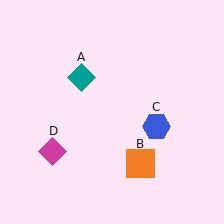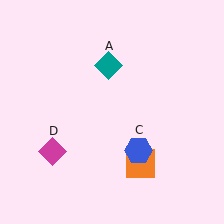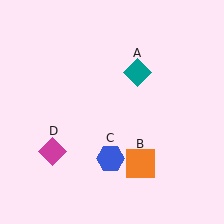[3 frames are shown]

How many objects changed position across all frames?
2 objects changed position: teal diamond (object A), blue hexagon (object C).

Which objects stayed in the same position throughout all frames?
Orange square (object B) and magenta diamond (object D) remained stationary.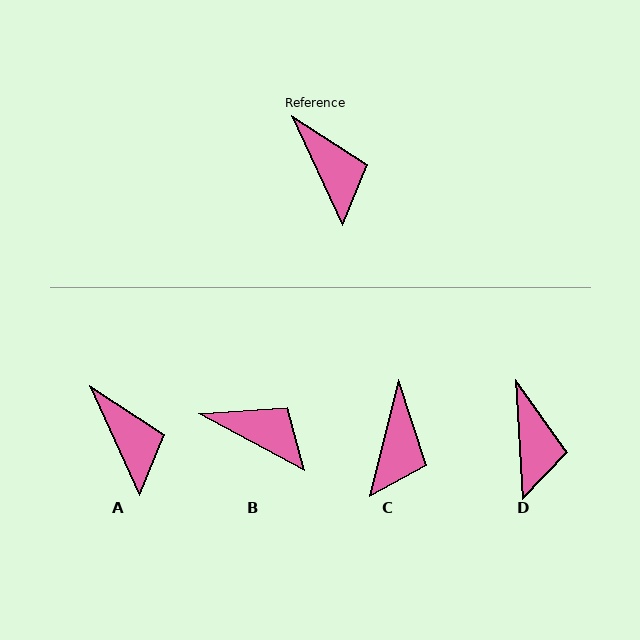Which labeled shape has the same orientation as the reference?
A.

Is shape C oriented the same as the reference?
No, it is off by about 39 degrees.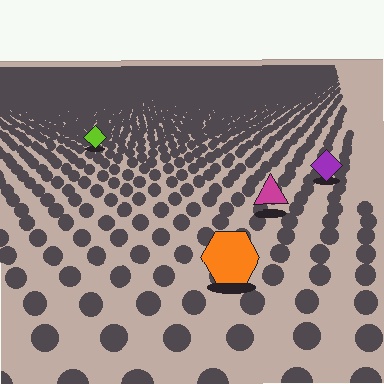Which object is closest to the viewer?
The orange hexagon is closest. The texture marks near it are larger and more spread out.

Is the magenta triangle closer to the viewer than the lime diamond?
Yes. The magenta triangle is closer — you can tell from the texture gradient: the ground texture is coarser near it.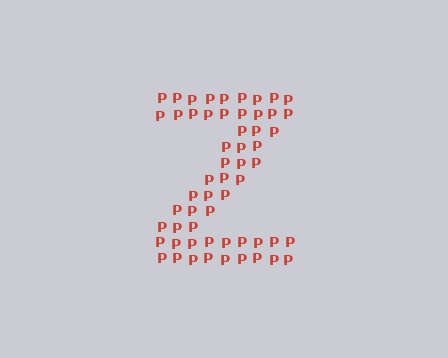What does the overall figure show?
The overall figure shows the letter Z.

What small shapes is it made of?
It is made of small letter P's.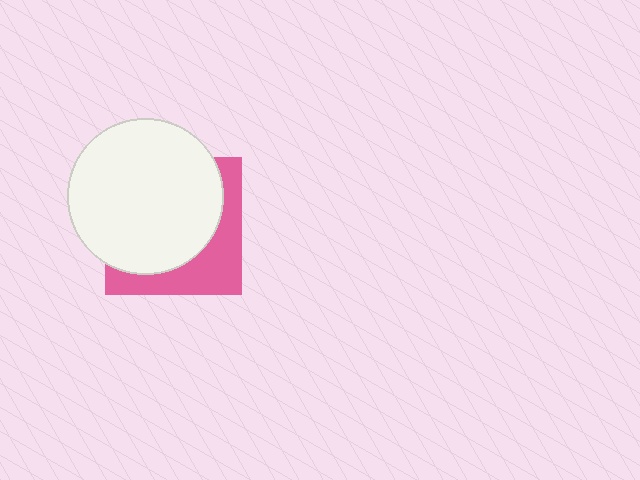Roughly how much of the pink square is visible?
A small part of it is visible (roughly 34%).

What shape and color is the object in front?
The object in front is a white circle.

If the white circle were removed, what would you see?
You would see the complete pink square.